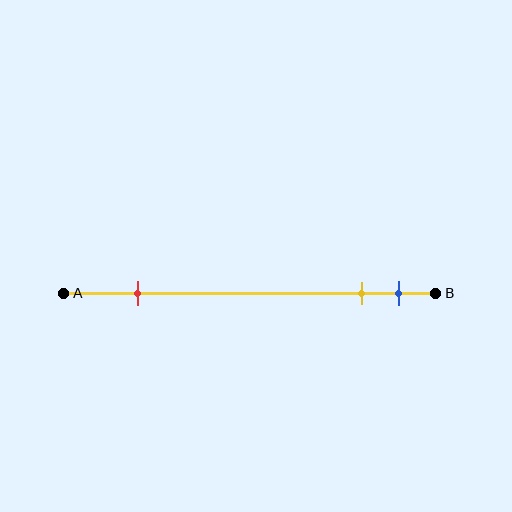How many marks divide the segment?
There are 3 marks dividing the segment.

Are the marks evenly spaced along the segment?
No, the marks are not evenly spaced.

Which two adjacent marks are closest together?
The yellow and blue marks are the closest adjacent pair.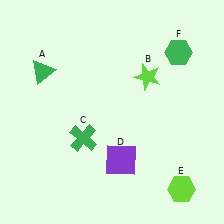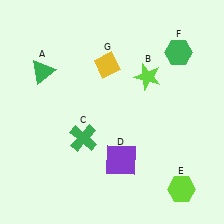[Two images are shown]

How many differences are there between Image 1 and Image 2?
There is 1 difference between the two images.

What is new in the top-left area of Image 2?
A yellow diamond (G) was added in the top-left area of Image 2.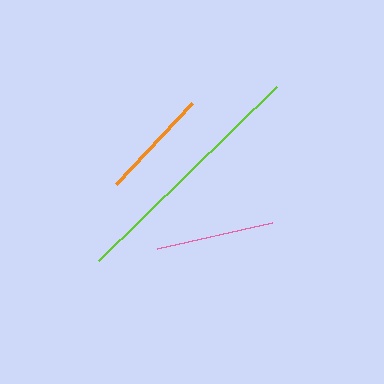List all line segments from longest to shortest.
From longest to shortest: lime, pink, orange.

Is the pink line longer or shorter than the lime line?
The lime line is longer than the pink line.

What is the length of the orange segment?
The orange segment is approximately 111 pixels long.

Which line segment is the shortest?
The orange line is the shortest at approximately 111 pixels.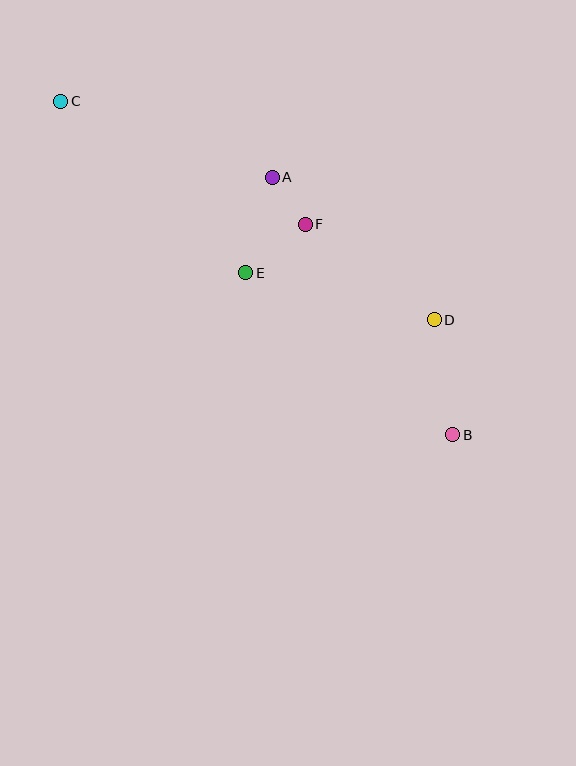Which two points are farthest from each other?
Points B and C are farthest from each other.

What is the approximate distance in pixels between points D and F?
The distance between D and F is approximately 161 pixels.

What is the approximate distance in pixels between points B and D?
The distance between B and D is approximately 116 pixels.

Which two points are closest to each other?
Points A and F are closest to each other.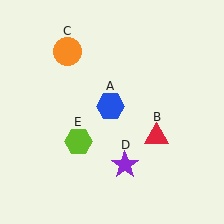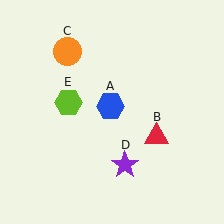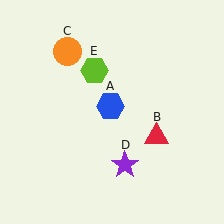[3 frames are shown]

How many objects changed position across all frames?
1 object changed position: lime hexagon (object E).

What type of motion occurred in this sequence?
The lime hexagon (object E) rotated clockwise around the center of the scene.